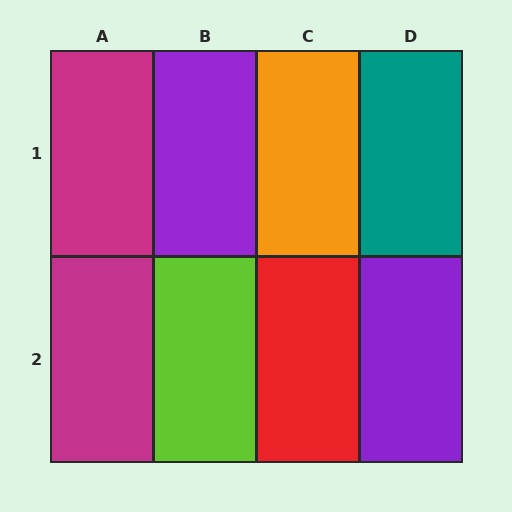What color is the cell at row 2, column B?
Lime.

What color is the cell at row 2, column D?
Purple.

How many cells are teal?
1 cell is teal.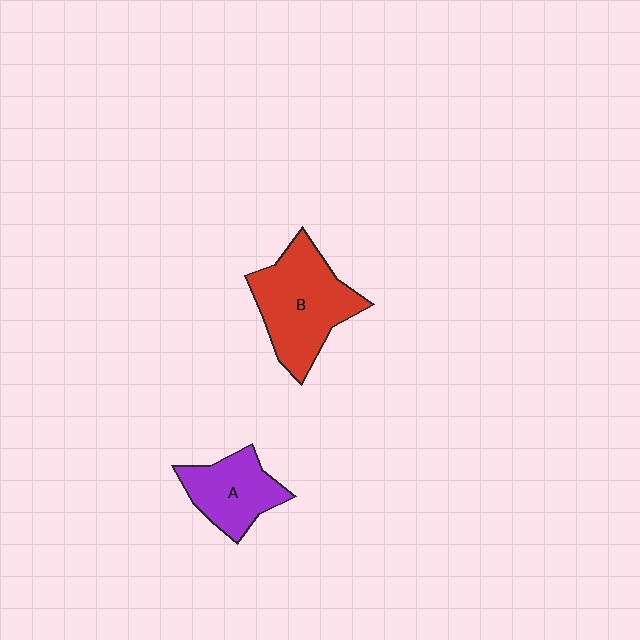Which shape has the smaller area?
Shape A (purple).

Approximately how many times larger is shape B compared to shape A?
Approximately 1.5 times.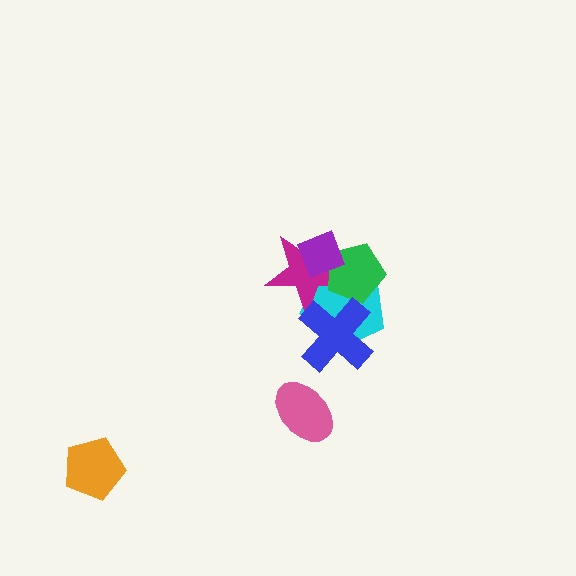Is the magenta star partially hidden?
Yes, it is partially covered by another shape.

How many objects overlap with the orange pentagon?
0 objects overlap with the orange pentagon.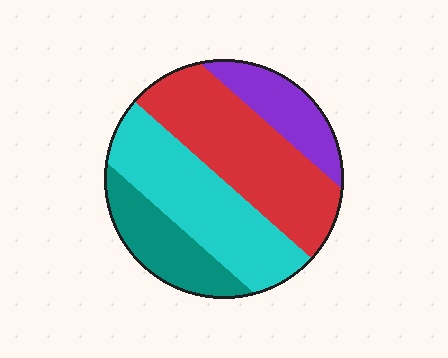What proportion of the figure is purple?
Purple covers 15% of the figure.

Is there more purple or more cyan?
Cyan.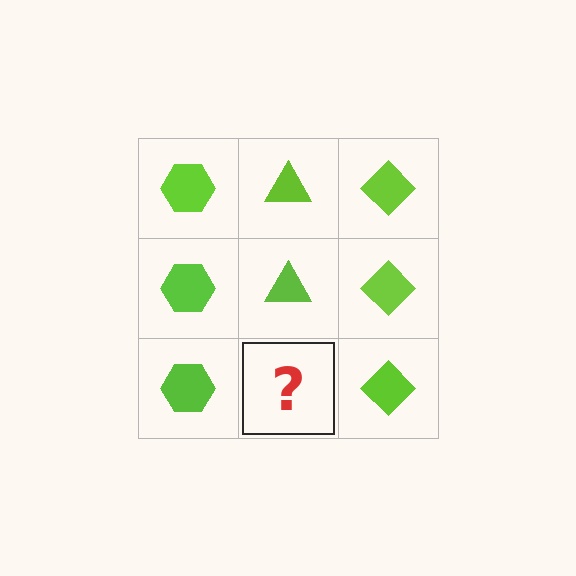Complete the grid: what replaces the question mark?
The question mark should be replaced with a lime triangle.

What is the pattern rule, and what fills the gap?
The rule is that each column has a consistent shape. The gap should be filled with a lime triangle.